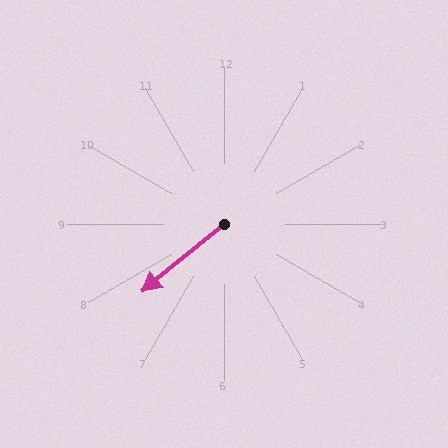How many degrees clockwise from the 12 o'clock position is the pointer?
Approximately 231 degrees.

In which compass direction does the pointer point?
Southwest.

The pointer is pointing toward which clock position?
Roughly 8 o'clock.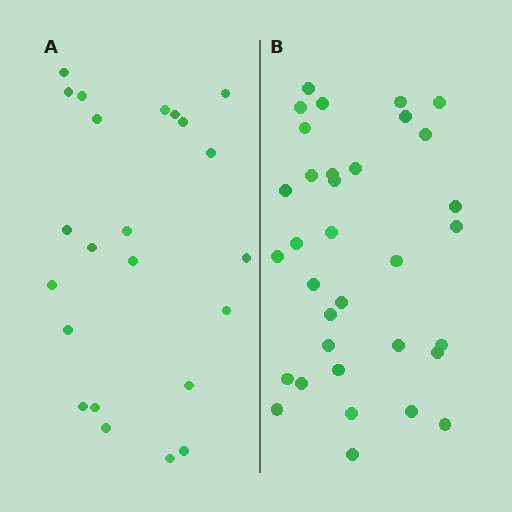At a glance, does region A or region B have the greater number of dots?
Region B (the right region) has more dots.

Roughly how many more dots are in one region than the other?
Region B has roughly 12 or so more dots than region A.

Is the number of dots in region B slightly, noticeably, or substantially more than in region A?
Region B has substantially more. The ratio is roughly 1.5 to 1.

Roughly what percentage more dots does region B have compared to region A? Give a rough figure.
About 50% more.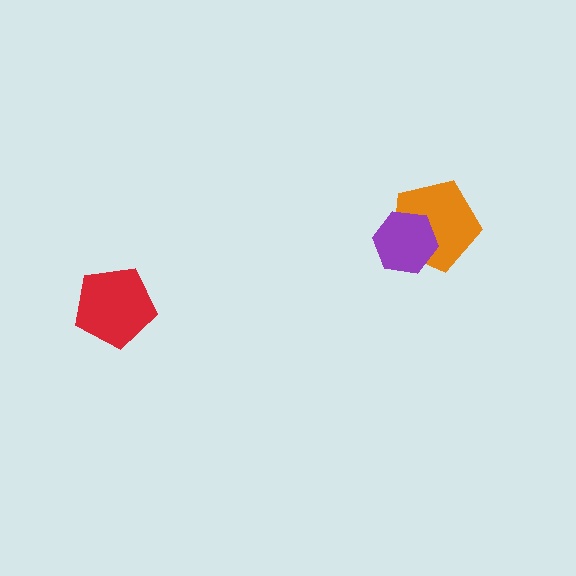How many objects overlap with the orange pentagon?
1 object overlaps with the orange pentagon.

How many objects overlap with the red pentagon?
0 objects overlap with the red pentagon.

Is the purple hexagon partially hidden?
No, no other shape covers it.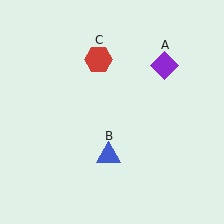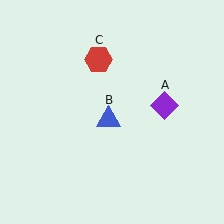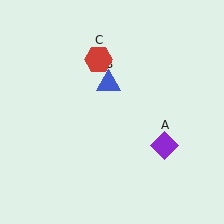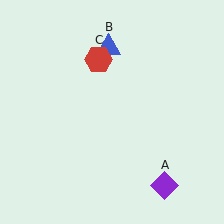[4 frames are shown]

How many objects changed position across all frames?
2 objects changed position: purple diamond (object A), blue triangle (object B).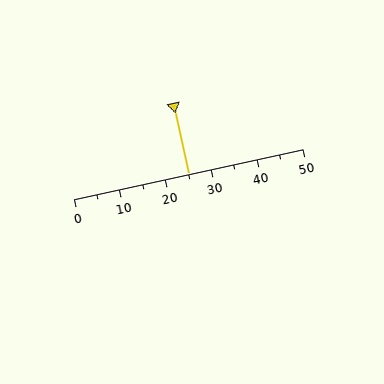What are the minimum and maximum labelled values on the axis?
The axis runs from 0 to 50.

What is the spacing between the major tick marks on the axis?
The major ticks are spaced 10 apart.